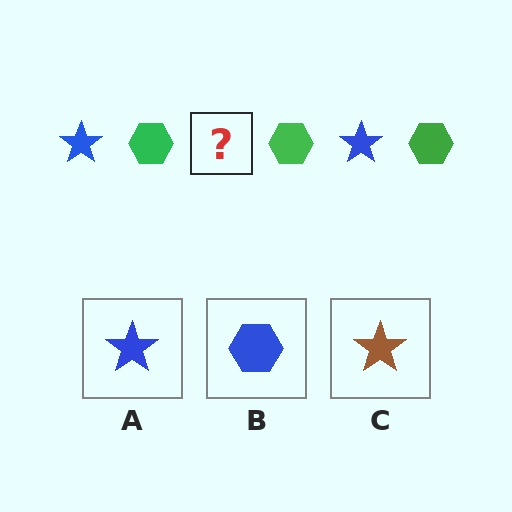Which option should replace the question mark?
Option A.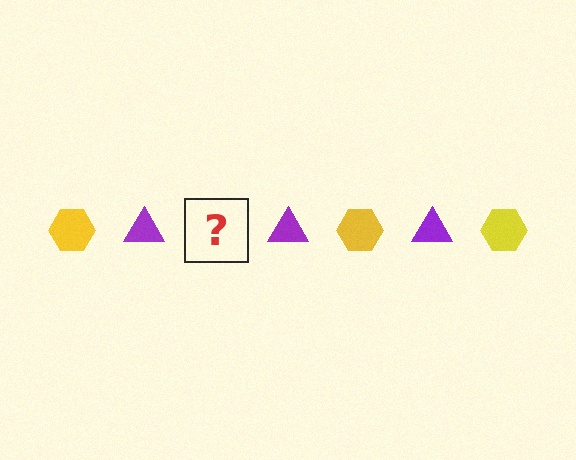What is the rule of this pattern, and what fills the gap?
The rule is that the pattern alternates between yellow hexagon and purple triangle. The gap should be filled with a yellow hexagon.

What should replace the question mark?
The question mark should be replaced with a yellow hexagon.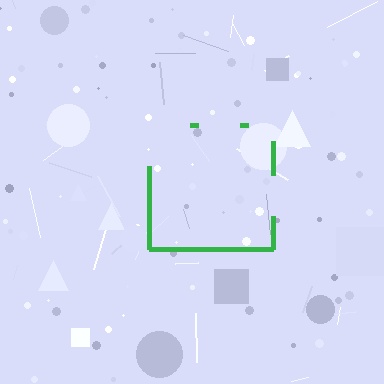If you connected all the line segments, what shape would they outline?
They would outline a square.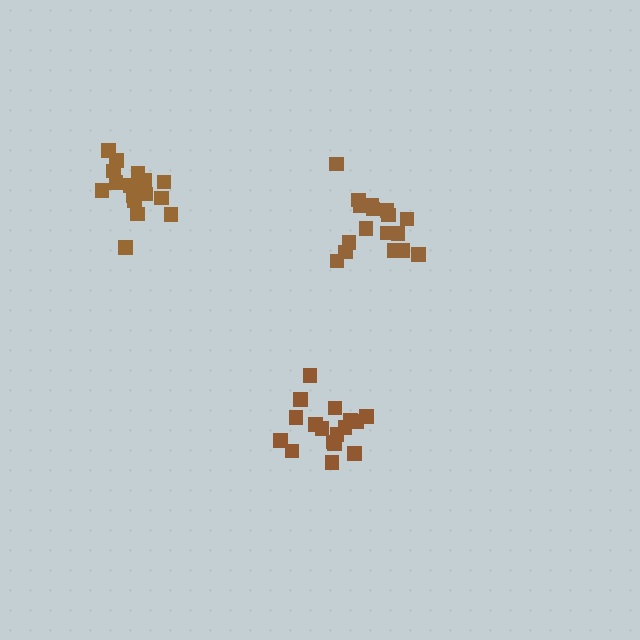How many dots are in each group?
Group 1: 17 dots, Group 2: 17 dots, Group 3: 17 dots (51 total).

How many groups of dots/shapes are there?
There are 3 groups.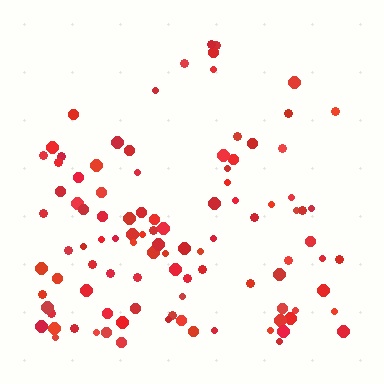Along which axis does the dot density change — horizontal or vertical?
Vertical.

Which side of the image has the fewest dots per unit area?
The top.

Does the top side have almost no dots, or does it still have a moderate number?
Still a moderate number, just noticeably fewer than the bottom.